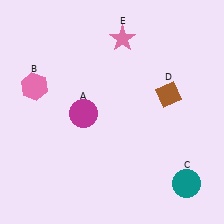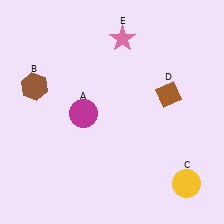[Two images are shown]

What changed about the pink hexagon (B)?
In Image 1, B is pink. In Image 2, it changed to brown.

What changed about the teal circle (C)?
In Image 1, C is teal. In Image 2, it changed to yellow.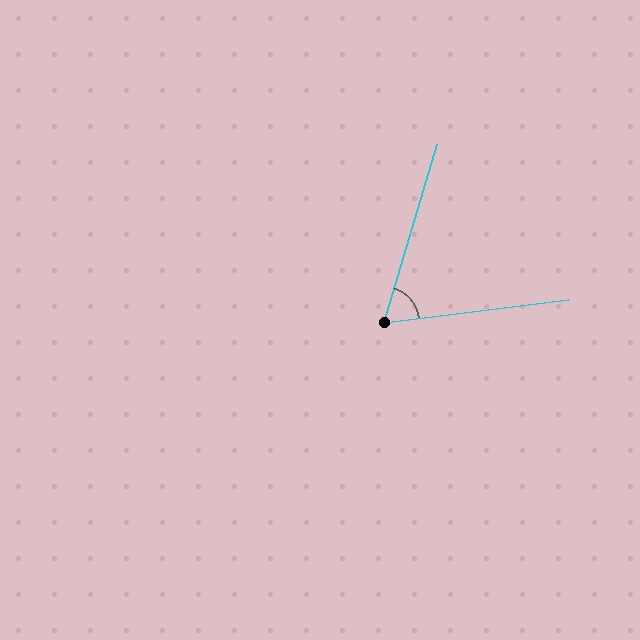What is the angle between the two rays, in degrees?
Approximately 66 degrees.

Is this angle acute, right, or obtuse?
It is acute.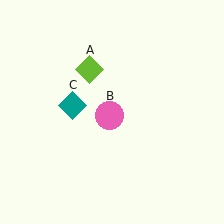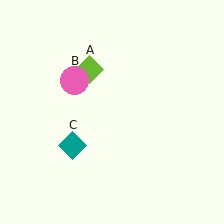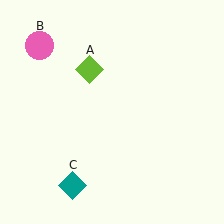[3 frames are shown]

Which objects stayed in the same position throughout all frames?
Lime diamond (object A) remained stationary.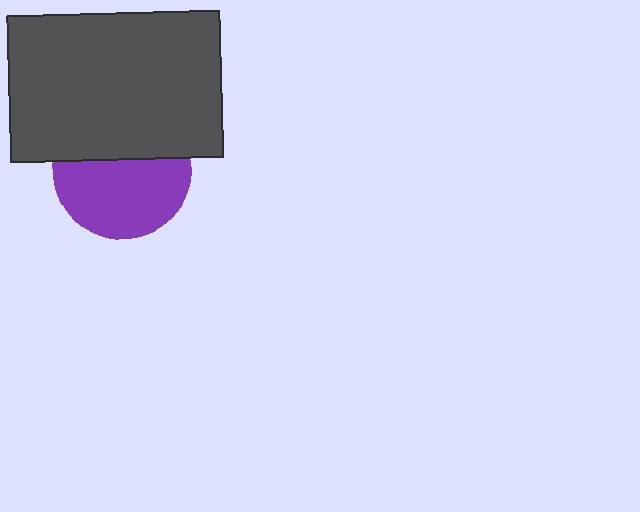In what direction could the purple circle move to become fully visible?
The purple circle could move down. That would shift it out from behind the dark gray rectangle entirely.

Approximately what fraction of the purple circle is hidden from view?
Roughly 42% of the purple circle is hidden behind the dark gray rectangle.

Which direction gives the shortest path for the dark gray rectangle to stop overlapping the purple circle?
Moving up gives the shortest separation.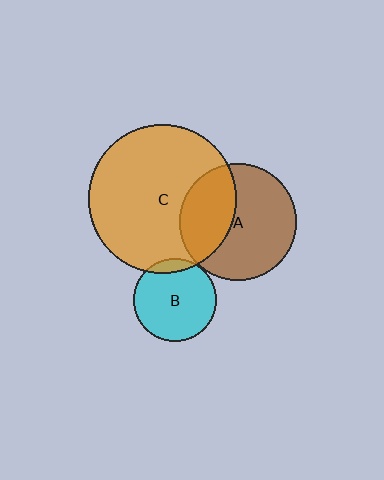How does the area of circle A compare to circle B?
Approximately 2.0 times.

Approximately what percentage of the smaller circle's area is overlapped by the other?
Approximately 10%.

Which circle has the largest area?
Circle C (orange).